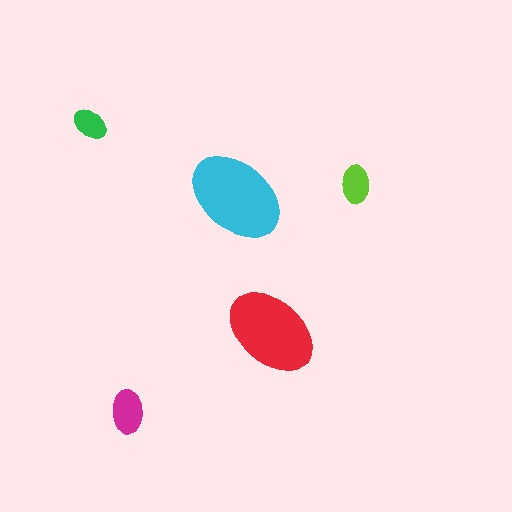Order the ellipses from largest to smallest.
the cyan one, the red one, the magenta one, the lime one, the green one.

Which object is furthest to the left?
The green ellipse is leftmost.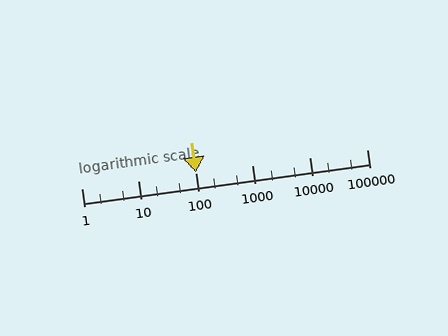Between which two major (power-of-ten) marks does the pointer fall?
The pointer is between 100 and 1000.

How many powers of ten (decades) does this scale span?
The scale spans 5 decades, from 1 to 100000.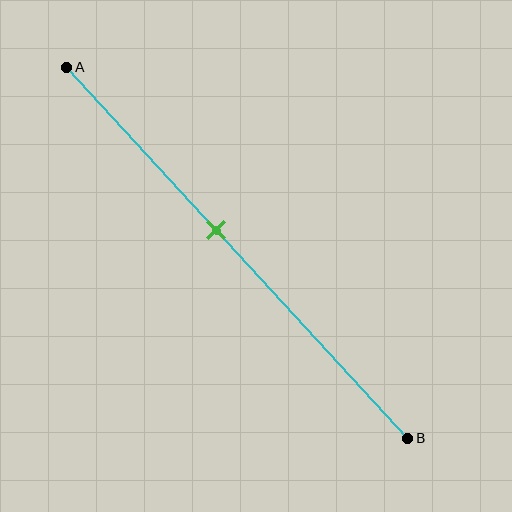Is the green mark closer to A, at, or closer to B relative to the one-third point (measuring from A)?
The green mark is closer to point B than the one-third point of segment AB.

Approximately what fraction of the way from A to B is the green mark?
The green mark is approximately 45% of the way from A to B.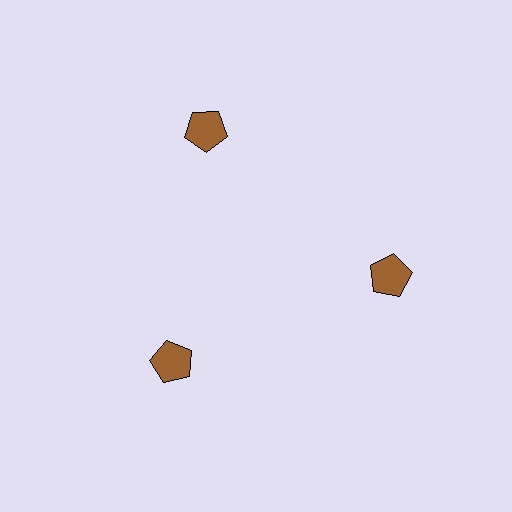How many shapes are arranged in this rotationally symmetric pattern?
There are 3 shapes, arranged in 3 groups of 1.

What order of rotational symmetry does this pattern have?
This pattern has 3-fold rotational symmetry.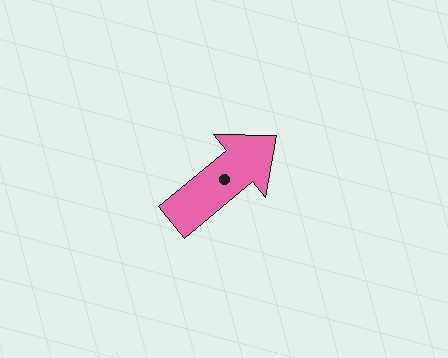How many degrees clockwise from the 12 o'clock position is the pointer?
Approximately 51 degrees.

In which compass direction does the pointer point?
Northeast.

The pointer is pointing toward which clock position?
Roughly 2 o'clock.